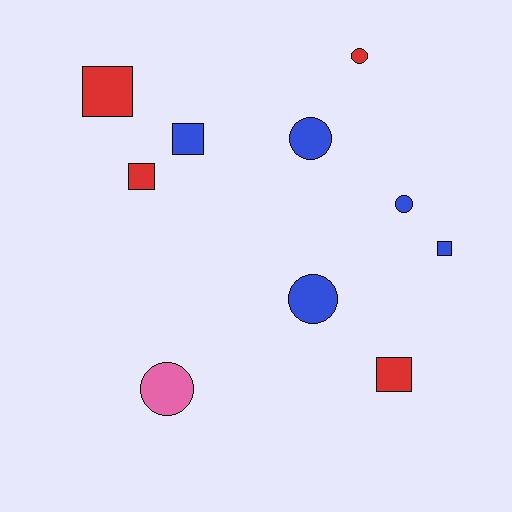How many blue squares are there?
There are 2 blue squares.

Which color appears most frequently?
Blue, with 5 objects.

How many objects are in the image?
There are 10 objects.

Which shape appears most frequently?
Square, with 5 objects.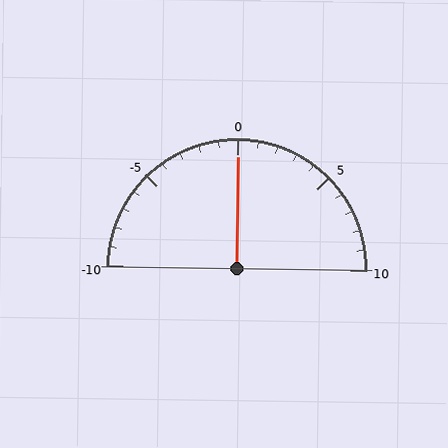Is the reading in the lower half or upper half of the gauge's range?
The reading is in the upper half of the range (-10 to 10).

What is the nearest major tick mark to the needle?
The nearest major tick mark is 0.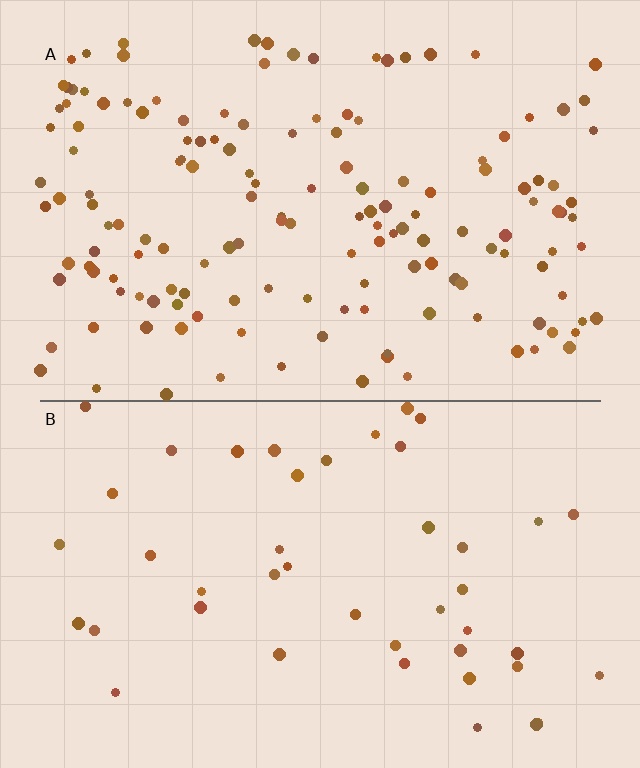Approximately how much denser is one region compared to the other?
Approximately 3.4× — region A over region B.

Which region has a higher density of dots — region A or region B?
A (the top).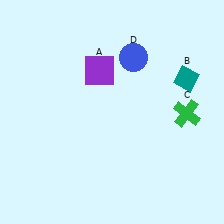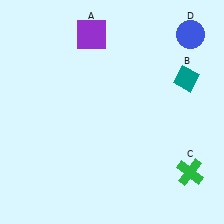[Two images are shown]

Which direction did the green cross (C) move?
The green cross (C) moved down.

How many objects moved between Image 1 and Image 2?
3 objects moved between the two images.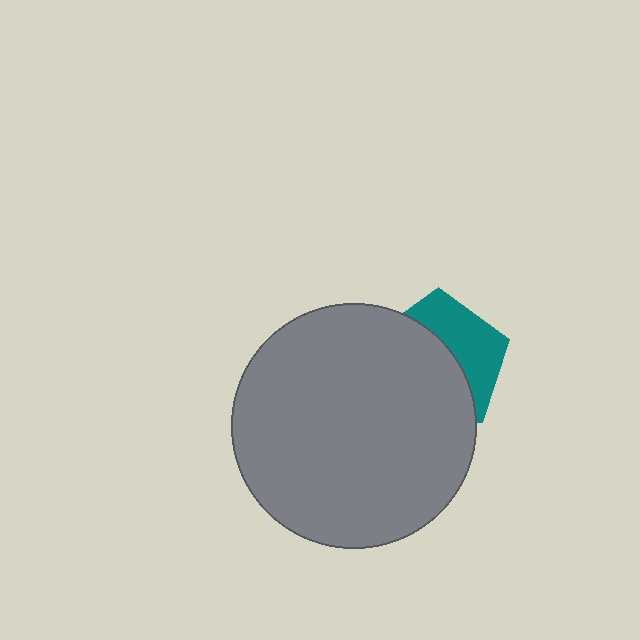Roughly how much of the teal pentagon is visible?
A small part of it is visible (roughly 39%).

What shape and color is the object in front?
The object in front is a gray circle.